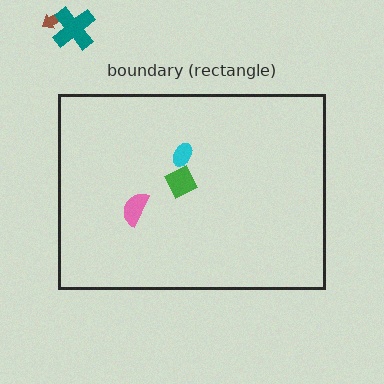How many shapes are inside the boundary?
3 inside, 2 outside.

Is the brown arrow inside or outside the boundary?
Outside.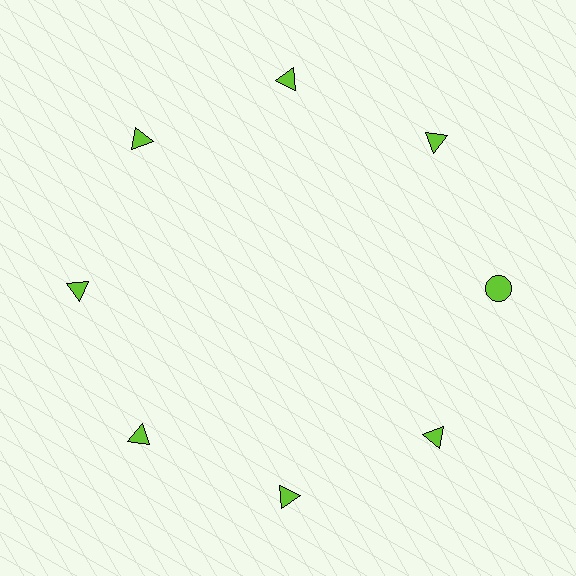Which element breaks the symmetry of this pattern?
The lime circle at roughly the 3 o'clock position breaks the symmetry. All other shapes are lime triangles.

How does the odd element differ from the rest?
It has a different shape: circle instead of triangle.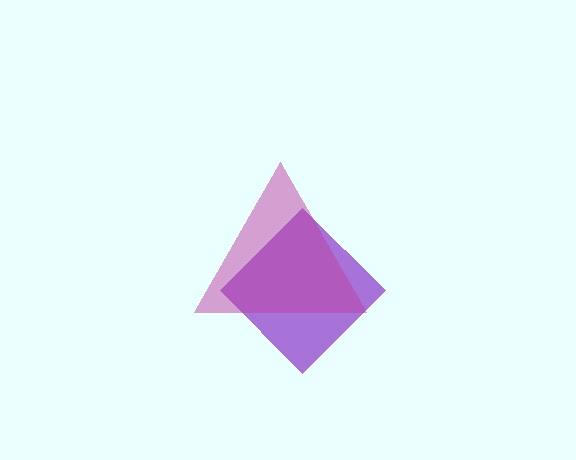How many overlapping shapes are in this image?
There are 2 overlapping shapes in the image.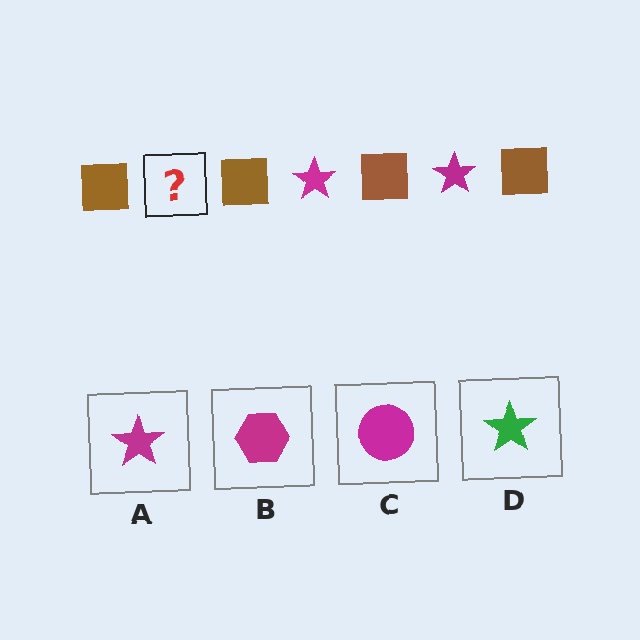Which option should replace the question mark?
Option A.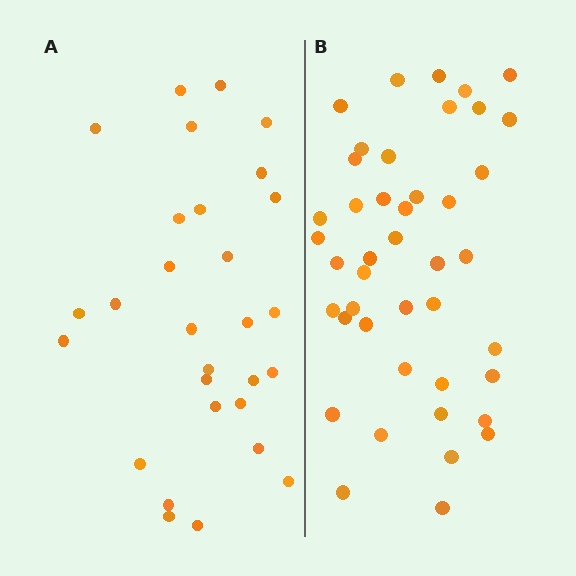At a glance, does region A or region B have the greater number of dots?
Region B (the right region) has more dots.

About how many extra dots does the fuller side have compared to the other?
Region B has approximately 15 more dots than region A.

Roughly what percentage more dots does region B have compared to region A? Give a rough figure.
About 50% more.